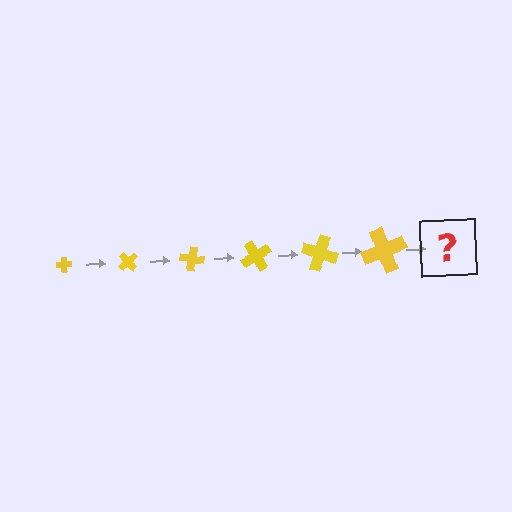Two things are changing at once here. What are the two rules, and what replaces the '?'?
The two rules are that the cross grows larger each step and it rotates 50 degrees each step. The '?' should be a cross, larger than the previous one and rotated 300 degrees from the start.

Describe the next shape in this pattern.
It should be a cross, larger than the previous one and rotated 300 degrees from the start.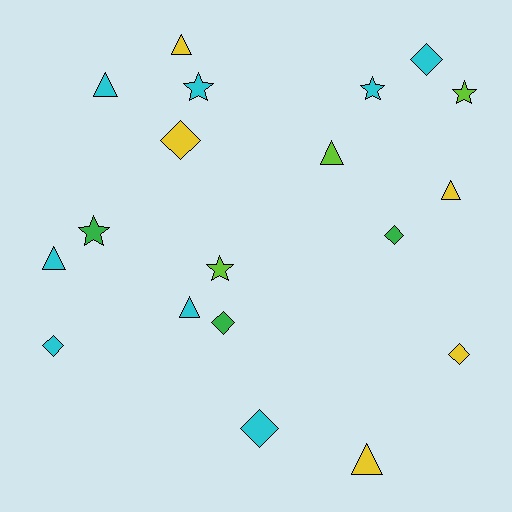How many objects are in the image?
There are 19 objects.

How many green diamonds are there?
There are 2 green diamonds.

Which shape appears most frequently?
Diamond, with 7 objects.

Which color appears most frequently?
Cyan, with 8 objects.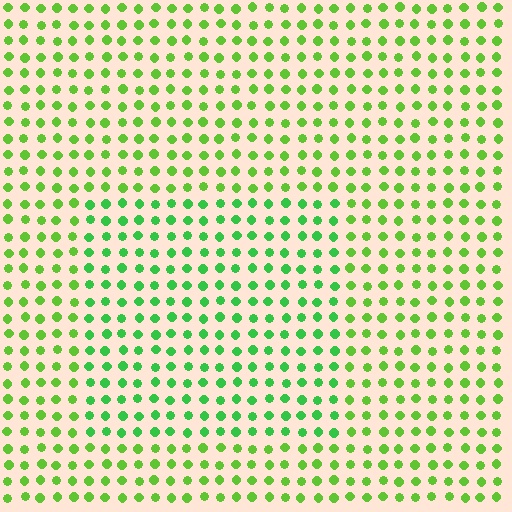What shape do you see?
I see a rectangle.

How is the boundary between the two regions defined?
The boundary is defined purely by a slight shift in hue (about 26 degrees). Spacing, size, and orientation are identical on both sides.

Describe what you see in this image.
The image is filled with small lime elements in a uniform arrangement. A rectangle-shaped region is visible where the elements are tinted to a slightly different hue, forming a subtle color boundary.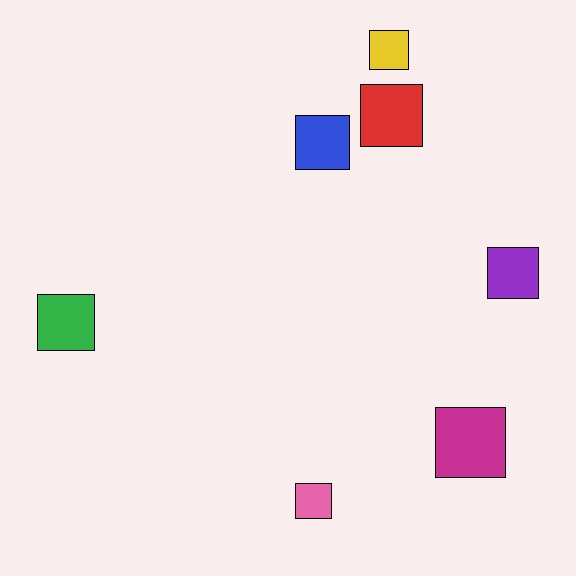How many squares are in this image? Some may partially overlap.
There are 7 squares.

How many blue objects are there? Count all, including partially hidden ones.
There is 1 blue object.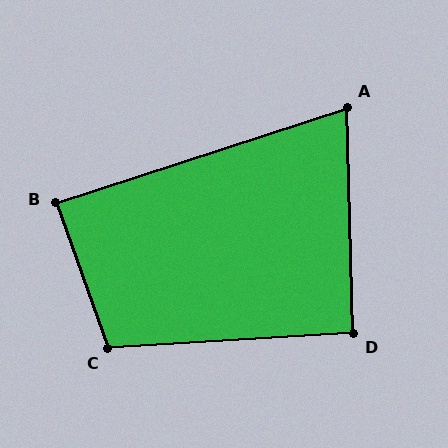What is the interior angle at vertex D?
Approximately 92 degrees (approximately right).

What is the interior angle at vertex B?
Approximately 88 degrees (approximately right).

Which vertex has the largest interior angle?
C, at approximately 106 degrees.